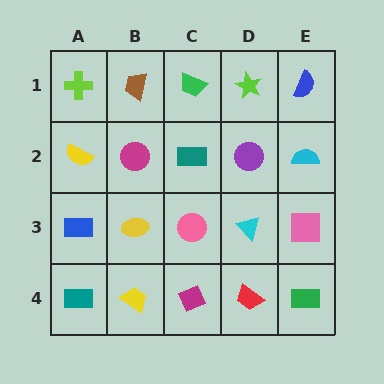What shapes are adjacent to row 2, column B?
A brown trapezoid (row 1, column B), a yellow ellipse (row 3, column B), a yellow semicircle (row 2, column A), a teal rectangle (row 2, column C).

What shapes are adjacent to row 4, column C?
A pink circle (row 3, column C), a yellow trapezoid (row 4, column B), a red trapezoid (row 4, column D).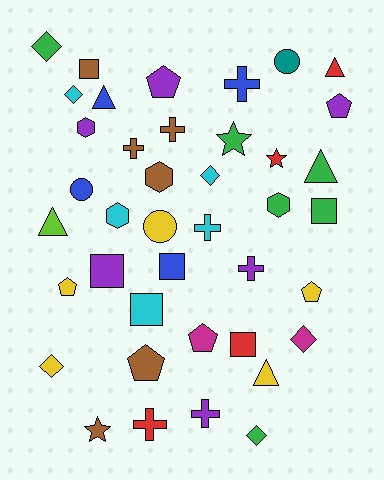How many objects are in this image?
There are 40 objects.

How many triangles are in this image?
There are 5 triangles.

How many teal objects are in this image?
There is 1 teal object.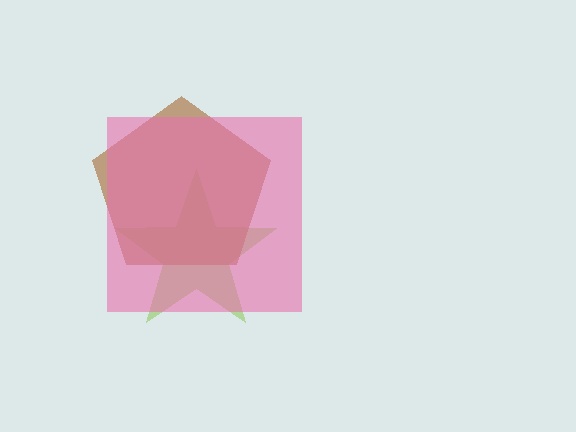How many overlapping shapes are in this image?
There are 3 overlapping shapes in the image.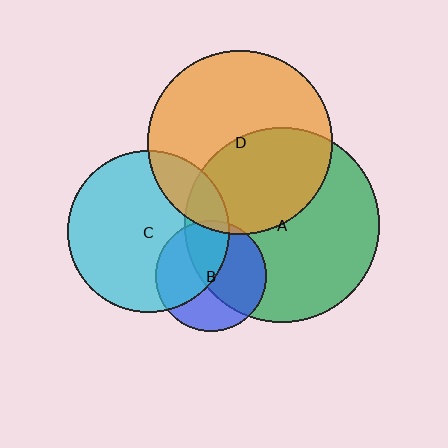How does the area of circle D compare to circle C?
Approximately 1.3 times.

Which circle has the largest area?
Circle A (green).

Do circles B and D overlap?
Yes.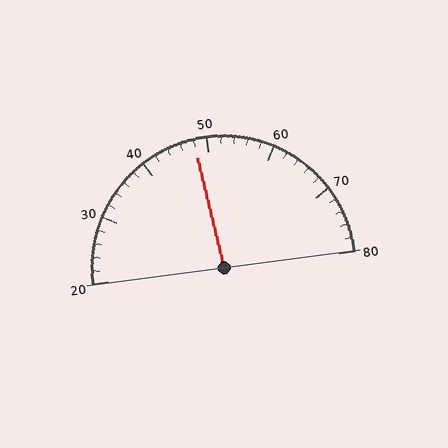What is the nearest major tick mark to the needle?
The nearest major tick mark is 50.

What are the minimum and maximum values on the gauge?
The gauge ranges from 20 to 80.